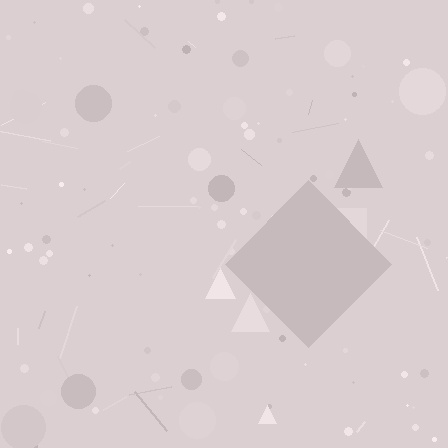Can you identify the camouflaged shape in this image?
The camouflaged shape is a diamond.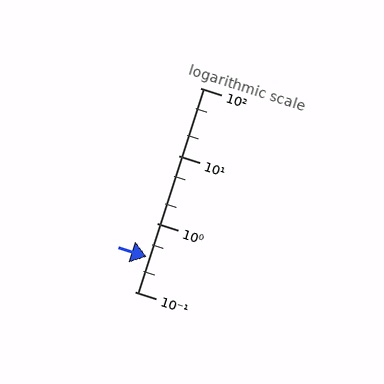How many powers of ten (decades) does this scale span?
The scale spans 3 decades, from 0.1 to 100.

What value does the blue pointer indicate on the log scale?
The pointer indicates approximately 0.33.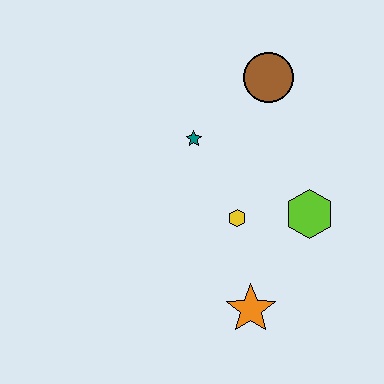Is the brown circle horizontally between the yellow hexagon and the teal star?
No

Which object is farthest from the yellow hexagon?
The brown circle is farthest from the yellow hexagon.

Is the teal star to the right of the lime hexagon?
No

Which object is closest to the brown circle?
The teal star is closest to the brown circle.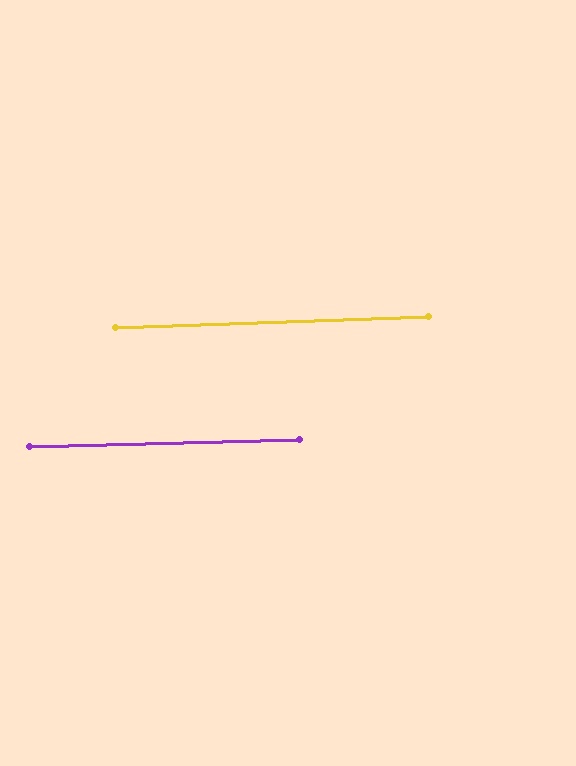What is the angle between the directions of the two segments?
Approximately 0 degrees.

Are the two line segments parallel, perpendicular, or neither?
Parallel — their directions differ by only 0.3°.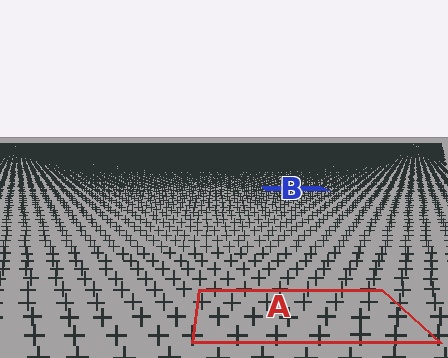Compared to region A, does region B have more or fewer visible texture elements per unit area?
Region B has more texture elements per unit area — they are packed more densely because it is farther away.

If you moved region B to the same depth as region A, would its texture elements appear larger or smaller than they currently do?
They would appear larger. At a closer depth, the same texture elements are projected at a bigger on-screen size.